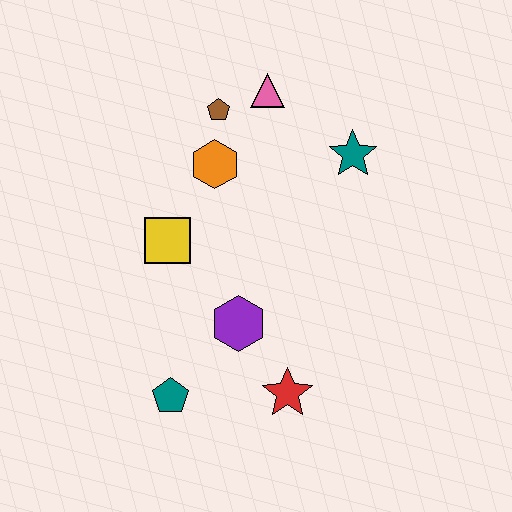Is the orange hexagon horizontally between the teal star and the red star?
No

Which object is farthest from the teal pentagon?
The pink triangle is farthest from the teal pentagon.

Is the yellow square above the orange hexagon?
No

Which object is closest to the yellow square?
The orange hexagon is closest to the yellow square.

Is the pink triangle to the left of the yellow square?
No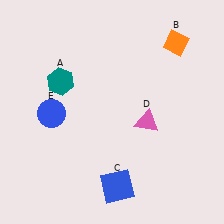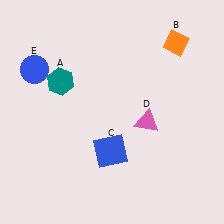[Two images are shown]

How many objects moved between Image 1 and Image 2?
2 objects moved between the two images.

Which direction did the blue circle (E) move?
The blue circle (E) moved up.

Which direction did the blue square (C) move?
The blue square (C) moved up.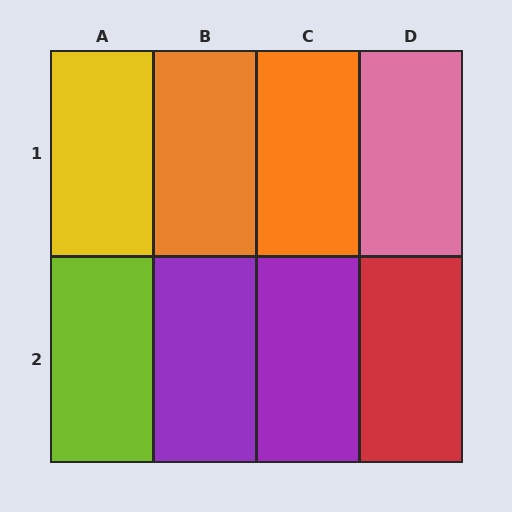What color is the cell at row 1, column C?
Orange.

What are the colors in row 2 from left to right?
Lime, purple, purple, red.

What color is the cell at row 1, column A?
Yellow.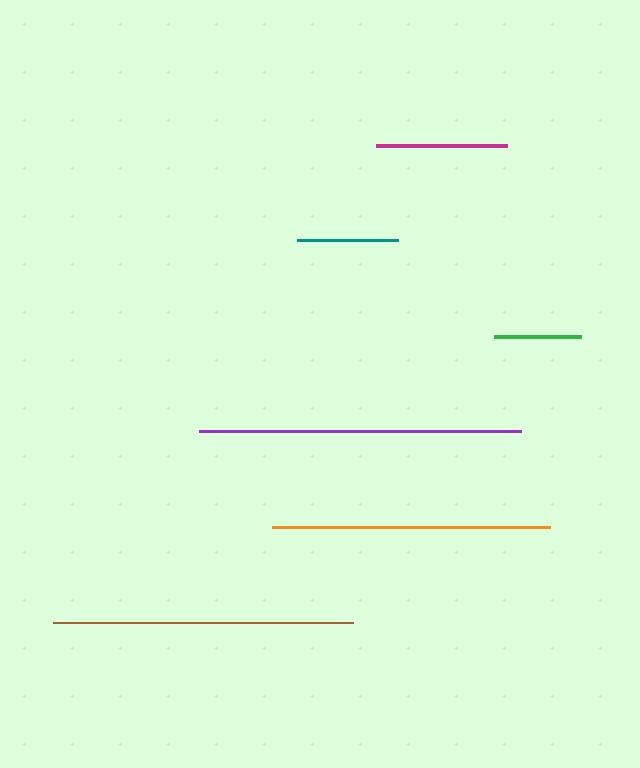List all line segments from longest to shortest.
From longest to shortest: purple, brown, orange, magenta, teal, green.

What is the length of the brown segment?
The brown segment is approximately 299 pixels long.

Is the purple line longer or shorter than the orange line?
The purple line is longer than the orange line.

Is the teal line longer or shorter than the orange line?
The orange line is longer than the teal line.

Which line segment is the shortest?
The green line is the shortest at approximately 87 pixels.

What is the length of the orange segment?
The orange segment is approximately 277 pixels long.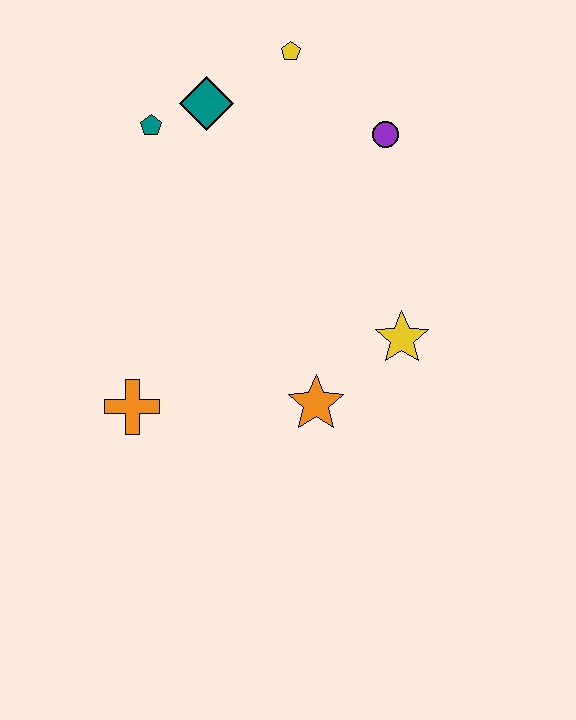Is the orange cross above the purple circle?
No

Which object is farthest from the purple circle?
The orange cross is farthest from the purple circle.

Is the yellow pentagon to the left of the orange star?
Yes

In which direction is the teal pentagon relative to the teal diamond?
The teal pentagon is to the left of the teal diamond.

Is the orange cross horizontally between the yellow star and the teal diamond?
No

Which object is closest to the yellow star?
The orange star is closest to the yellow star.